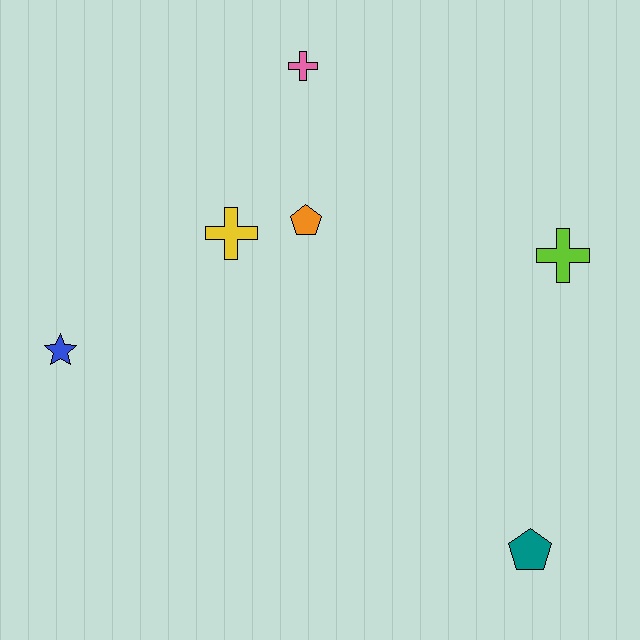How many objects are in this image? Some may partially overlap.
There are 6 objects.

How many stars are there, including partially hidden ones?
There is 1 star.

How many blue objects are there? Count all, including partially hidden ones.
There is 1 blue object.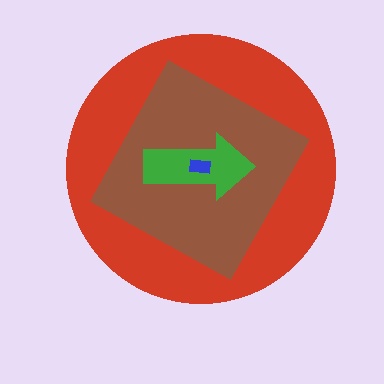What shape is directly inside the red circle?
The brown square.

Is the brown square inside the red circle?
Yes.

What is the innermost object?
The blue rectangle.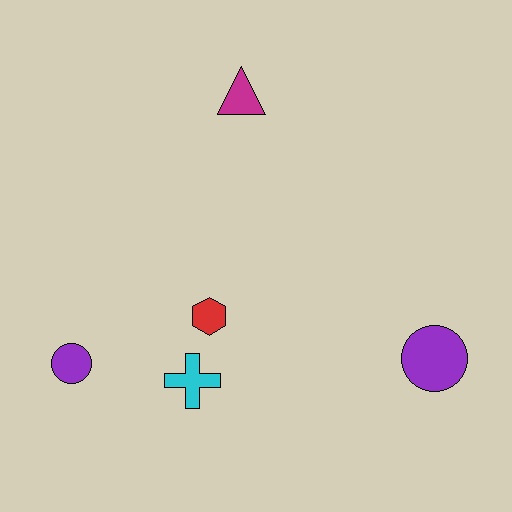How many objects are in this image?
There are 5 objects.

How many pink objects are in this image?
There are no pink objects.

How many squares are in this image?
There are no squares.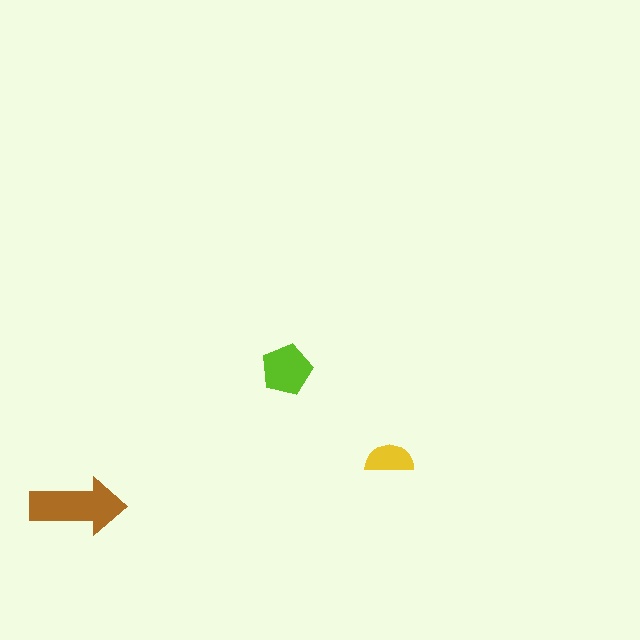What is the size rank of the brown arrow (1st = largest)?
1st.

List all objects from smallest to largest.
The yellow semicircle, the lime pentagon, the brown arrow.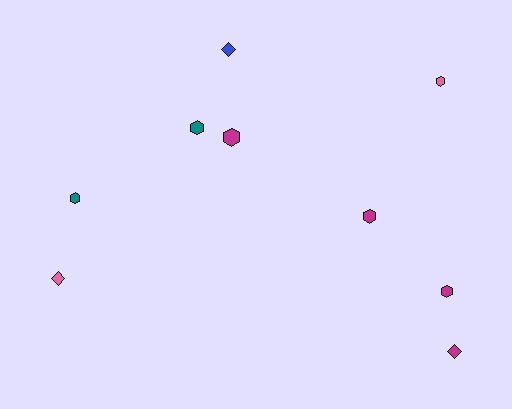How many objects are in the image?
There are 9 objects.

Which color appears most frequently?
Magenta, with 4 objects.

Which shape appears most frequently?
Hexagon, with 6 objects.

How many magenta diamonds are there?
There is 1 magenta diamond.